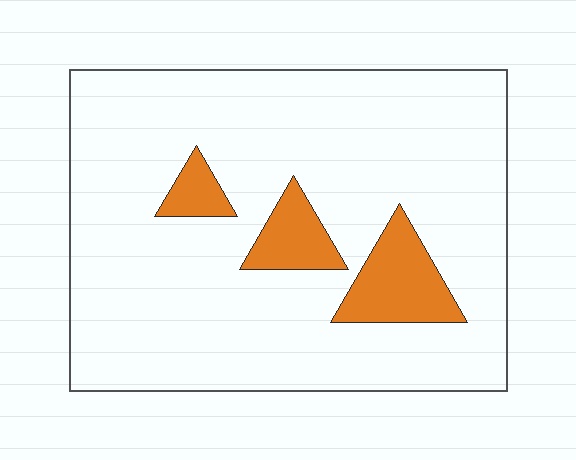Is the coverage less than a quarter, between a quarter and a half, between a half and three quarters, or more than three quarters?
Less than a quarter.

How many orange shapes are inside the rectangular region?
3.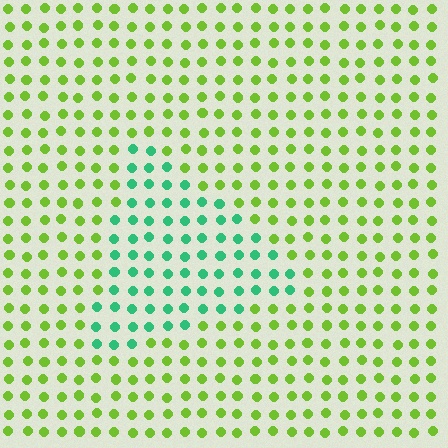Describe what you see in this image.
The image is filled with small lime elements in a uniform arrangement. A triangle-shaped region is visible where the elements are tinted to a slightly different hue, forming a subtle color boundary.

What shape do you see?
I see a triangle.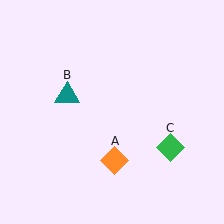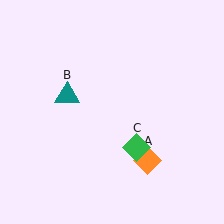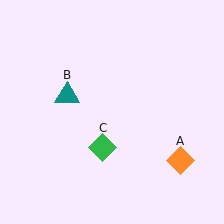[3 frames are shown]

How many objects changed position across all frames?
2 objects changed position: orange diamond (object A), green diamond (object C).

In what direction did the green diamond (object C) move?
The green diamond (object C) moved left.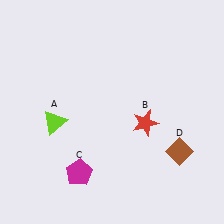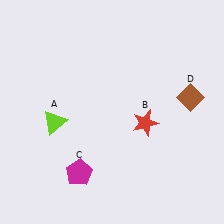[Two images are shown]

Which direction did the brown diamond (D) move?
The brown diamond (D) moved up.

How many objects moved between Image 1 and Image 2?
1 object moved between the two images.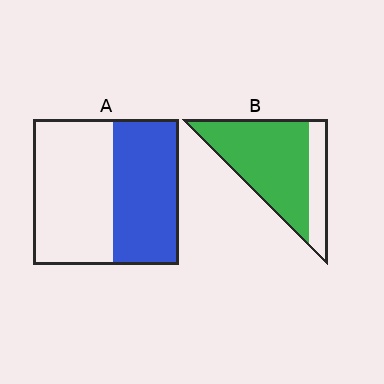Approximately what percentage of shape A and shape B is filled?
A is approximately 45% and B is approximately 75%.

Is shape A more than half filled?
No.